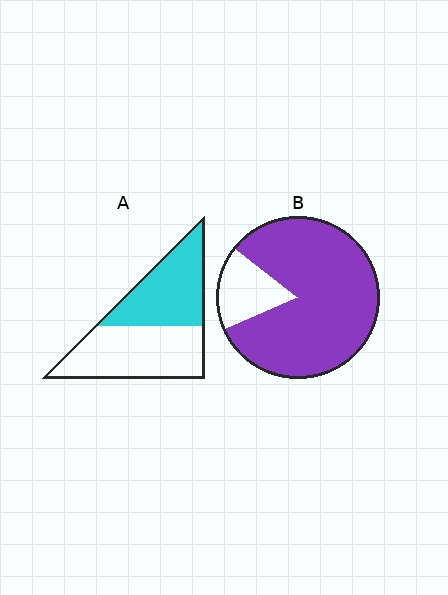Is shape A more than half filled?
No.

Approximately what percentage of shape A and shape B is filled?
A is approximately 45% and B is approximately 85%.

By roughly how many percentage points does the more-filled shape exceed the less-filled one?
By roughly 35 percentage points (B over A).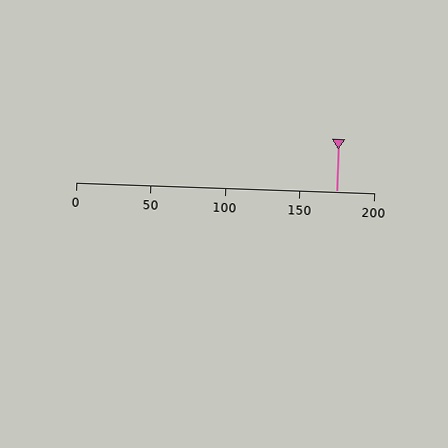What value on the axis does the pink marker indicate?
The marker indicates approximately 175.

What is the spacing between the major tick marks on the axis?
The major ticks are spaced 50 apart.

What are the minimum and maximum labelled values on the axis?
The axis runs from 0 to 200.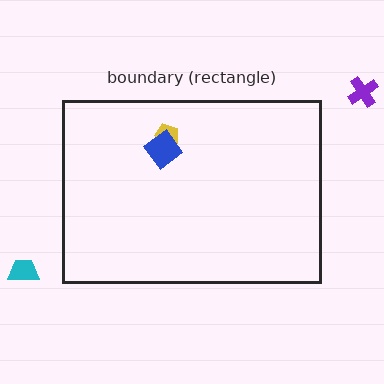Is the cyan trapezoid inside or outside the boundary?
Outside.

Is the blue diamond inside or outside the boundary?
Inside.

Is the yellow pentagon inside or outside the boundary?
Inside.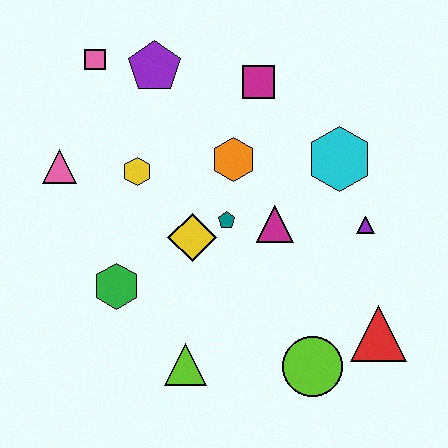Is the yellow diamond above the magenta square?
No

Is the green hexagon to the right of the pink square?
Yes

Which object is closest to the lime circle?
The red triangle is closest to the lime circle.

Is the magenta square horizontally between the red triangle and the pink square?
Yes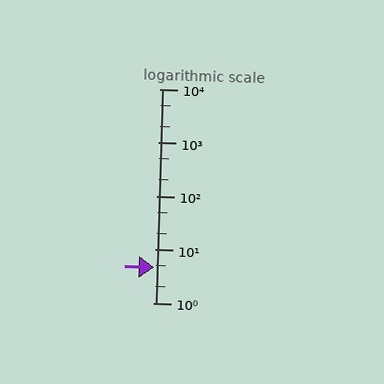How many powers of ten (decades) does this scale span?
The scale spans 4 decades, from 1 to 10000.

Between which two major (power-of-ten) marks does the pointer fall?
The pointer is between 1 and 10.